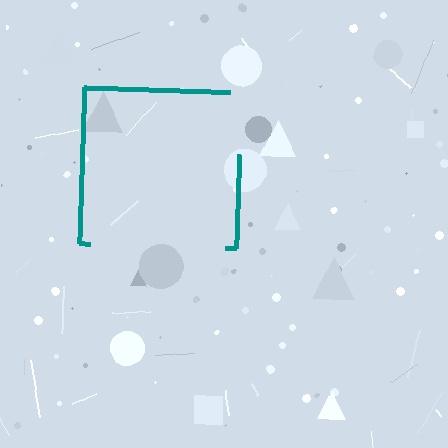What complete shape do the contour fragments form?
The contour fragments form a square.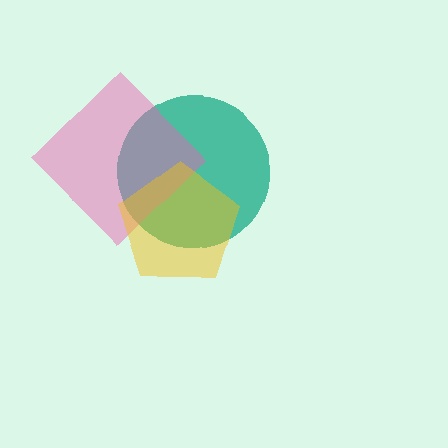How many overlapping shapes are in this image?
There are 3 overlapping shapes in the image.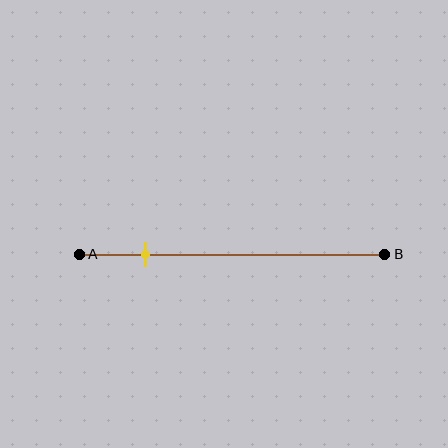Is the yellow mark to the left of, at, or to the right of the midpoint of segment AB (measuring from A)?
The yellow mark is to the left of the midpoint of segment AB.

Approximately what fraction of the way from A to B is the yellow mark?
The yellow mark is approximately 20% of the way from A to B.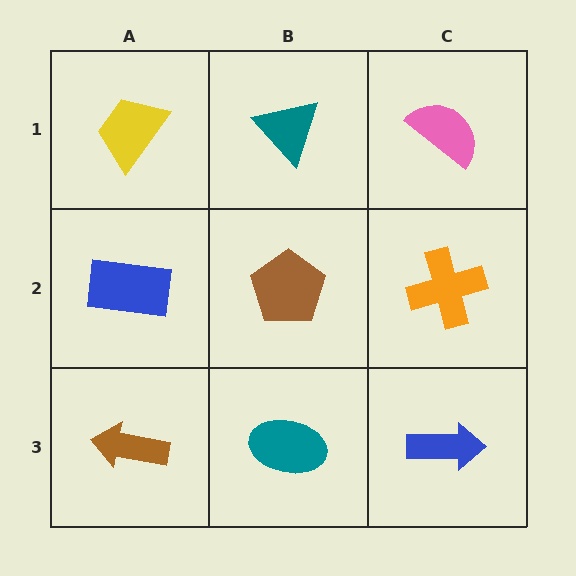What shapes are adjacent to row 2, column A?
A yellow trapezoid (row 1, column A), a brown arrow (row 3, column A), a brown pentagon (row 2, column B).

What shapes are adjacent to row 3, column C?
An orange cross (row 2, column C), a teal ellipse (row 3, column B).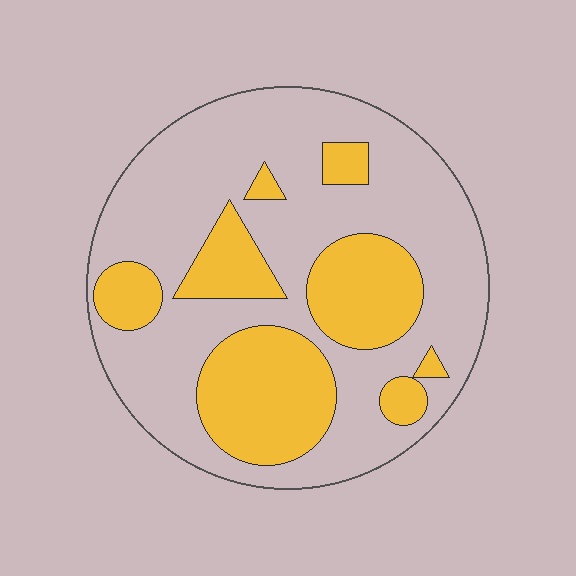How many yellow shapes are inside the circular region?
8.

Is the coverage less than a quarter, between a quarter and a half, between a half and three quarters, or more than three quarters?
Between a quarter and a half.